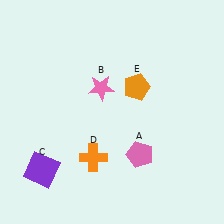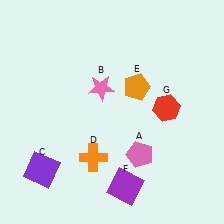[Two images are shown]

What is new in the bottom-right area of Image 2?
A purple square (F) was added in the bottom-right area of Image 2.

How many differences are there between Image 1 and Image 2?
There are 2 differences between the two images.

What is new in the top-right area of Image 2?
A red hexagon (G) was added in the top-right area of Image 2.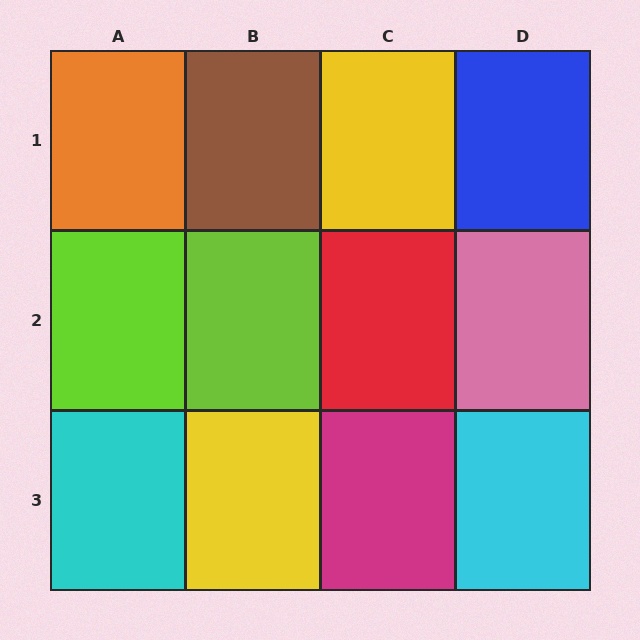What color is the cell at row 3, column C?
Magenta.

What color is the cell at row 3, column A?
Cyan.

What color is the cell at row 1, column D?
Blue.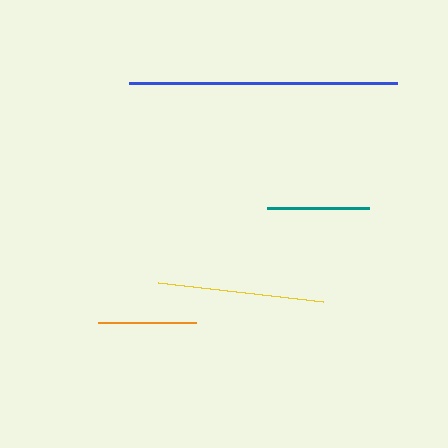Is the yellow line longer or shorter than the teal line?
The yellow line is longer than the teal line.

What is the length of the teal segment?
The teal segment is approximately 102 pixels long.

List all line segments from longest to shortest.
From longest to shortest: blue, yellow, teal, orange.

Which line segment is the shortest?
The orange line is the shortest at approximately 98 pixels.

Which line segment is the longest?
The blue line is the longest at approximately 268 pixels.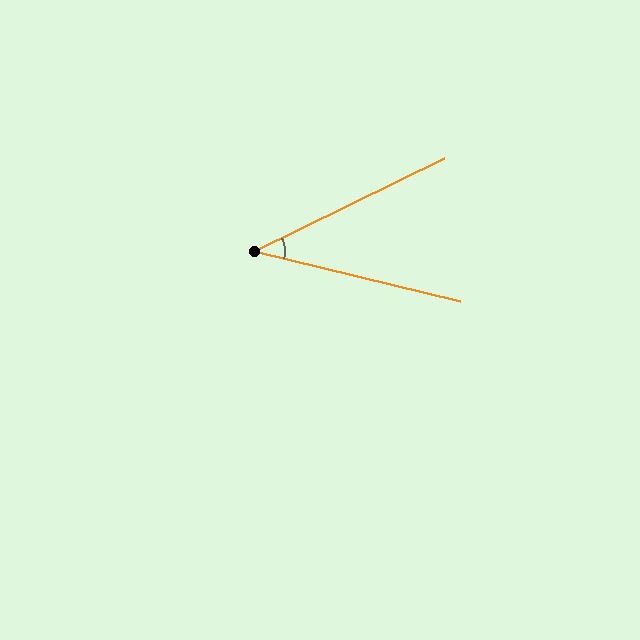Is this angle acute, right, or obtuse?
It is acute.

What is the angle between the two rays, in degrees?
Approximately 40 degrees.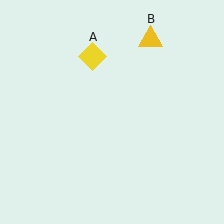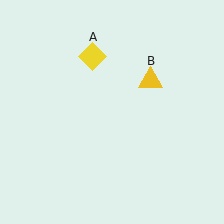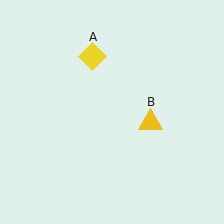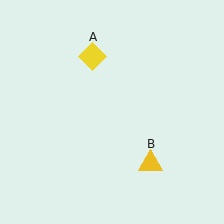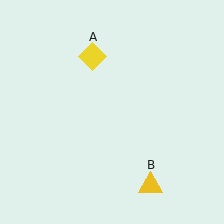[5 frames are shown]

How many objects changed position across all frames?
1 object changed position: yellow triangle (object B).